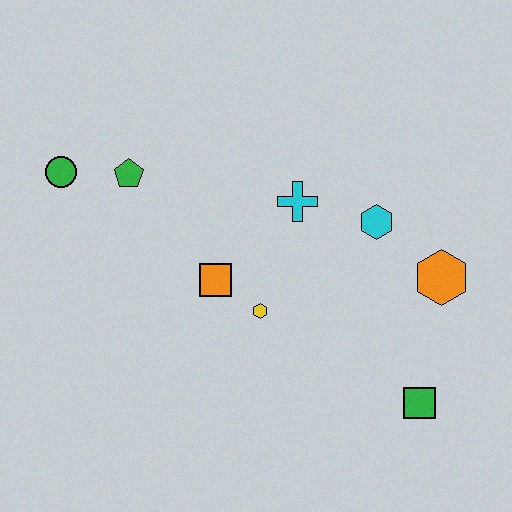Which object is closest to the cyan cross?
The cyan hexagon is closest to the cyan cross.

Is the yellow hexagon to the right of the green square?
No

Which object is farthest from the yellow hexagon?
The green circle is farthest from the yellow hexagon.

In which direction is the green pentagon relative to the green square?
The green pentagon is to the left of the green square.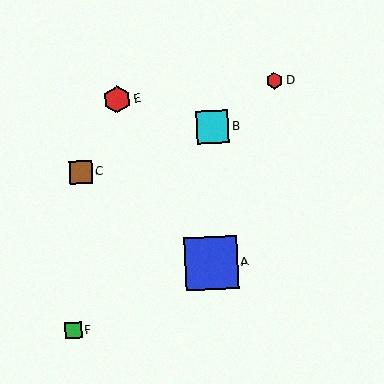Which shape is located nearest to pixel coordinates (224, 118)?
The cyan square (labeled B) at (212, 127) is nearest to that location.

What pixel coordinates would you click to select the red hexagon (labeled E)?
Click at (117, 99) to select the red hexagon E.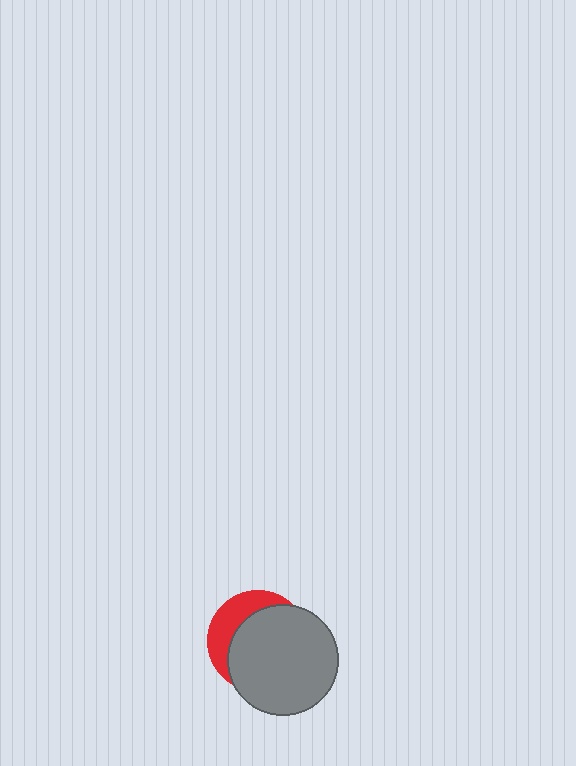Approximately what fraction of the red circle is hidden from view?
Roughly 69% of the red circle is hidden behind the gray circle.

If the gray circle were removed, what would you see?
You would see the complete red circle.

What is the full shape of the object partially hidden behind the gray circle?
The partially hidden object is a red circle.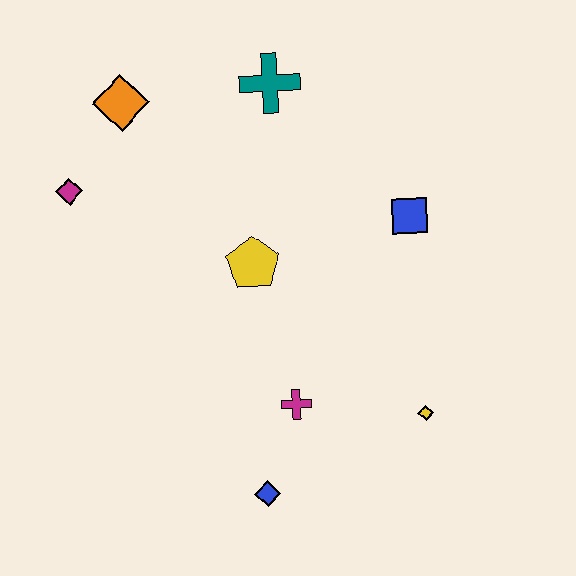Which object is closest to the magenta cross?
The blue diamond is closest to the magenta cross.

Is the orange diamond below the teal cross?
Yes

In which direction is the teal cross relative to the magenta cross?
The teal cross is above the magenta cross.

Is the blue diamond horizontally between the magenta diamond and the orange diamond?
No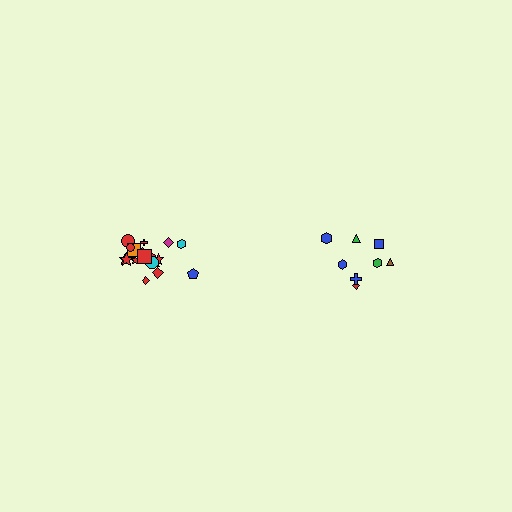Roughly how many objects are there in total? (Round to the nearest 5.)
Roughly 25 objects in total.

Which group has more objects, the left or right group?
The left group.